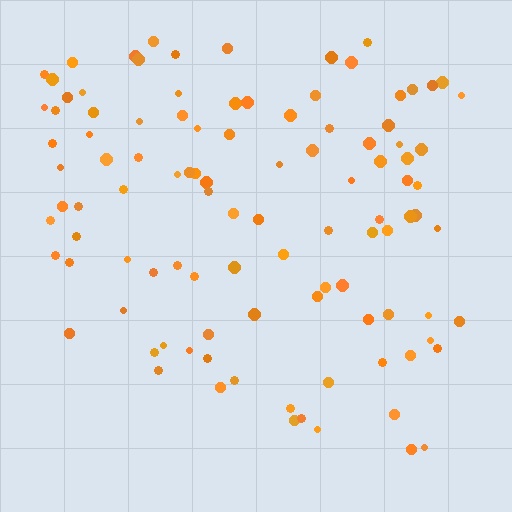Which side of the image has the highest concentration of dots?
The top.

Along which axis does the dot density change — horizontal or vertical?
Vertical.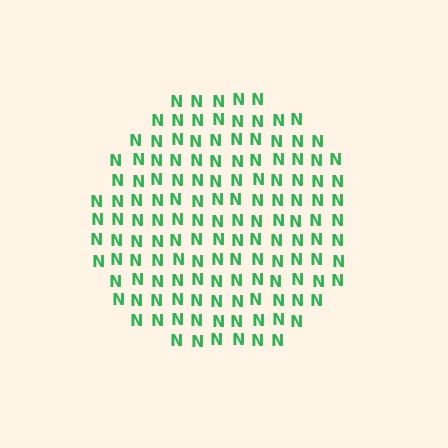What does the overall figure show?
The overall figure shows a circle.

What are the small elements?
The small elements are letter N's.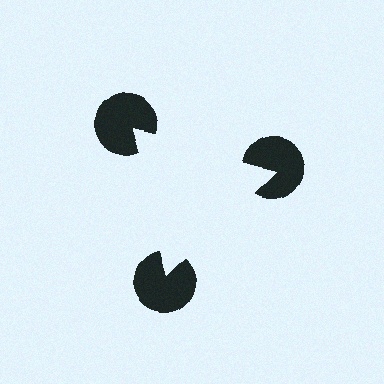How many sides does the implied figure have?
3 sides.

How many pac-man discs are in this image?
There are 3 — one at each vertex of the illusory triangle.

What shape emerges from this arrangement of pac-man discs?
An illusory triangle — its edges are inferred from the aligned wedge cuts in the pac-man discs, not physically drawn.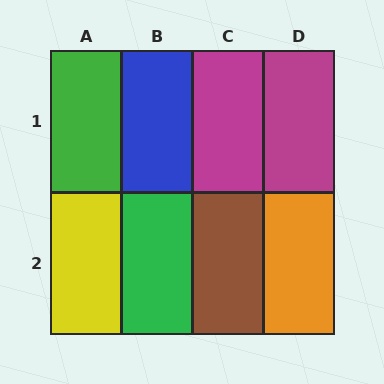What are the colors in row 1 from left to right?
Green, blue, magenta, magenta.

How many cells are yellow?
1 cell is yellow.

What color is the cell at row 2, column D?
Orange.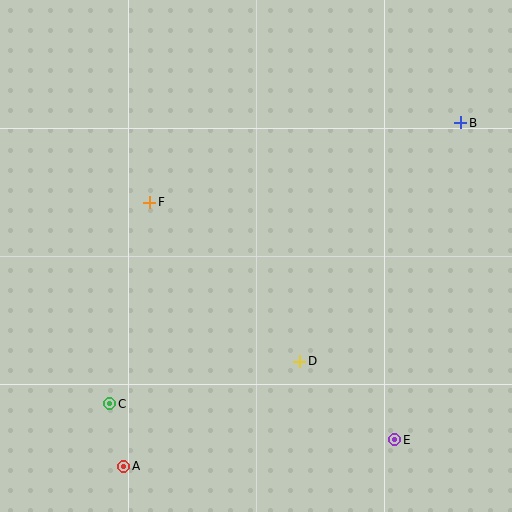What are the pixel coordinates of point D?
Point D is at (300, 361).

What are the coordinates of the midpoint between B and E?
The midpoint between B and E is at (428, 281).